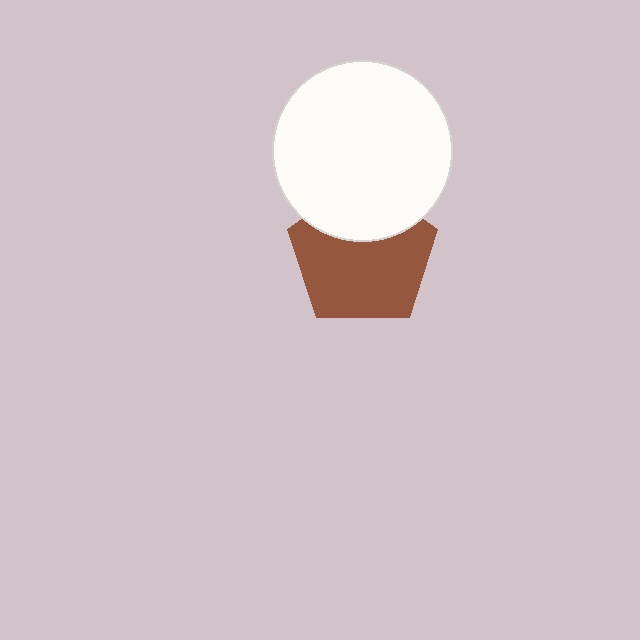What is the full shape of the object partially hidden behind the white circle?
The partially hidden object is a brown pentagon.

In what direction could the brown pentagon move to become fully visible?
The brown pentagon could move down. That would shift it out from behind the white circle entirely.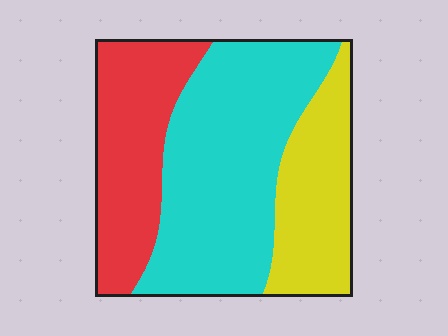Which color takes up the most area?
Cyan, at roughly 50%.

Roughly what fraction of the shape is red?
Red takes up about one quarter (1/4) of the shape.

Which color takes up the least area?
Yellow, at roughly 25%.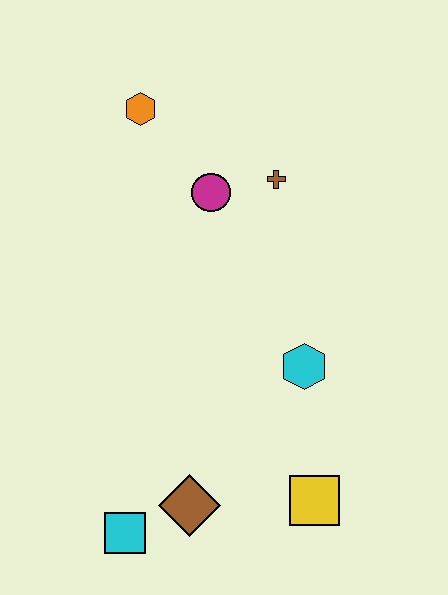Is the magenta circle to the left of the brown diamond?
No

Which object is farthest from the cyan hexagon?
The orange hexagon is farthest from the cyan hexagon.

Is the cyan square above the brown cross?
No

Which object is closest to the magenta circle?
The brown cross is closest to the magenta circle.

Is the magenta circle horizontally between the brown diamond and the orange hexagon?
No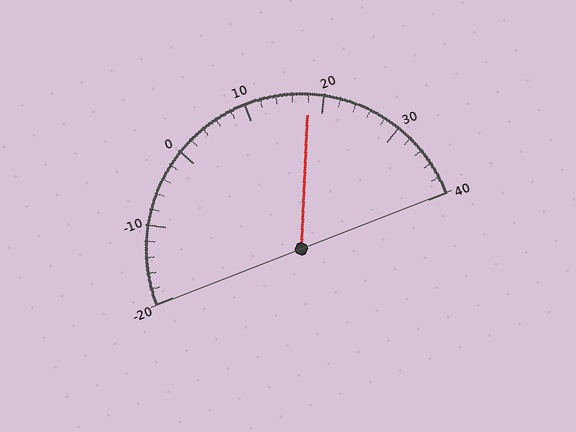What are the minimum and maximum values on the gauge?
The gauge ranges from -20 to 40.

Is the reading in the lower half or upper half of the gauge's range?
The reading is in the upper half of the range (-20 to 40).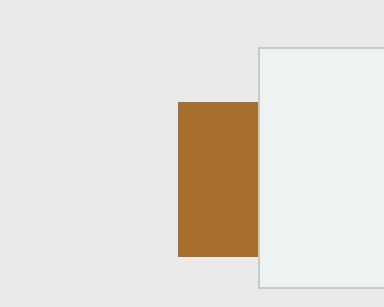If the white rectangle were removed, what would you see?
You would see the complete brown square.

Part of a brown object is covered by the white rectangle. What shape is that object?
It is a square.